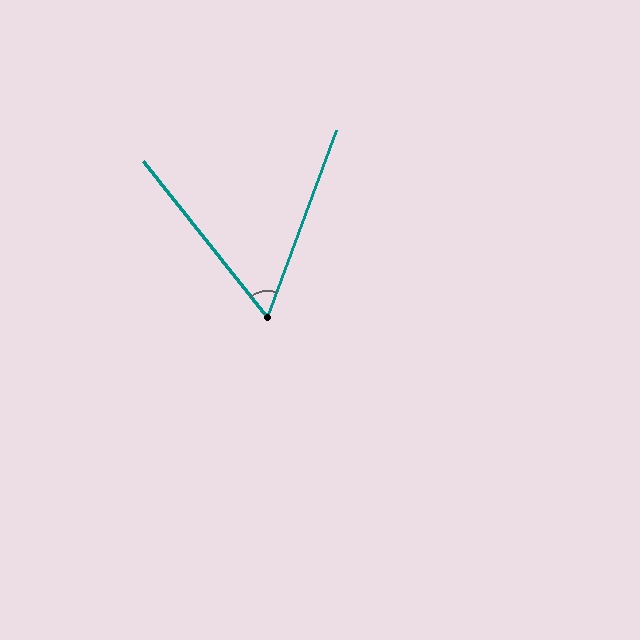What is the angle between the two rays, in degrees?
Approximately 59 degrees.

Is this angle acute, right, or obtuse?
It is acute.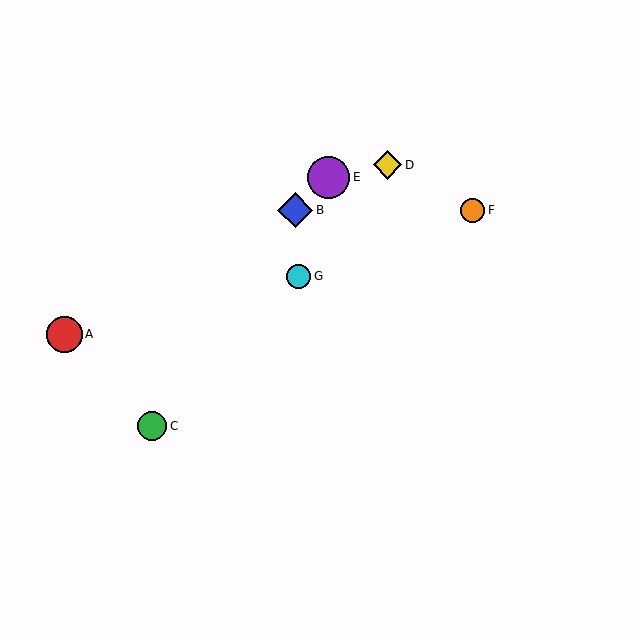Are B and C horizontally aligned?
No, B is at y≈210 and C is at y≈426.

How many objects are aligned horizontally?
2 objects (B, F) are aligned horizontally.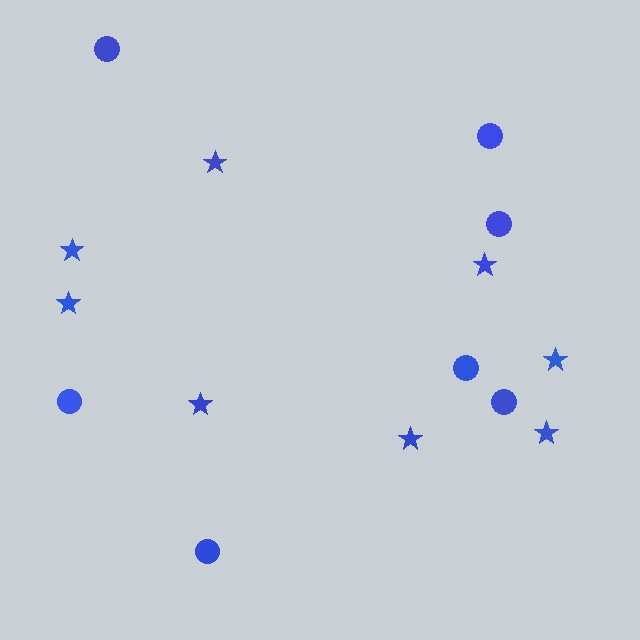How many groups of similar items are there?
There are 2 groups: one group of circles (7) and one group of stars (8).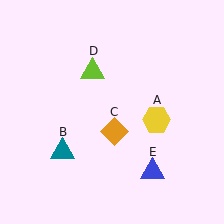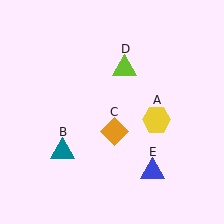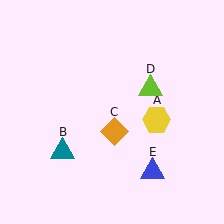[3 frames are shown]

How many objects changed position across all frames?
1 object changed position: lime triangle (object D).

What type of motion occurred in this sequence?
The lime triangle (object D) rotated clockwise around the center of the scene.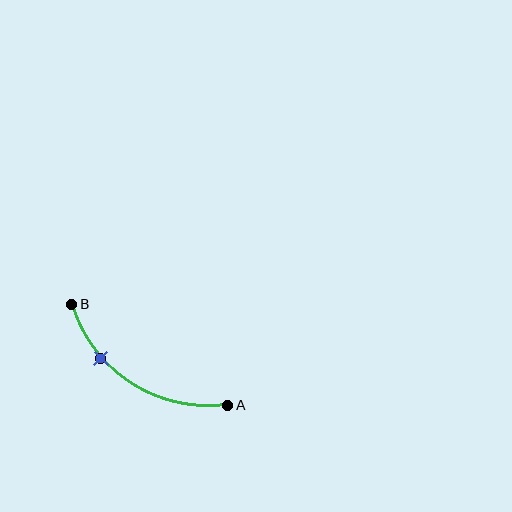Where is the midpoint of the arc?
The arc midpoint is the point on the curve farthest from the straight line joining A and B. It sits below that line.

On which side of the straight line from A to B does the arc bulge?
The arc bulges below the straight line connecting A and B.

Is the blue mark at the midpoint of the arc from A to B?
No. The blue mark lies on the arc but is closer to endpoint B. The arc midpoint would be at the point on the curve equidistant along the arc from both A and B.